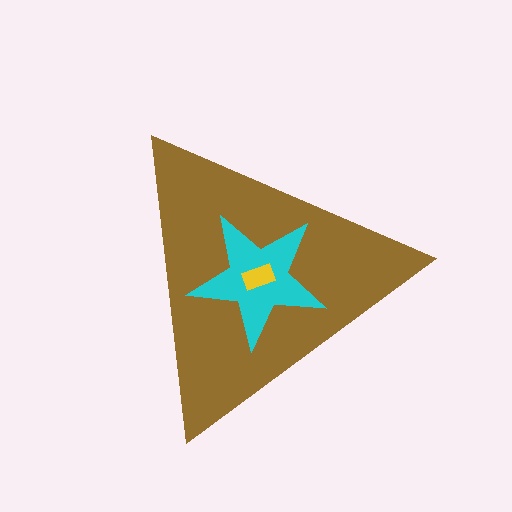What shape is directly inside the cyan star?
The yellow rectangle.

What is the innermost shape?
The yellow rectangle.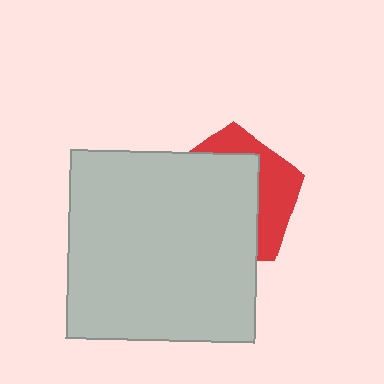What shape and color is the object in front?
The object in front is a light gray square.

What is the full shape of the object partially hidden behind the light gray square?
The partially hidden object is a red pentagon.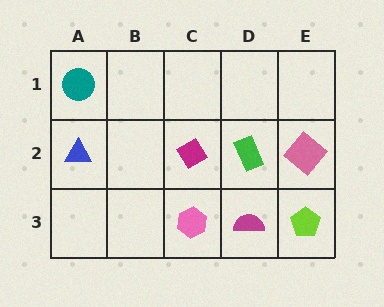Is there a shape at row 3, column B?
No, that cell is empty.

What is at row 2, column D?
A green rectangle.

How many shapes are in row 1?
1 shape.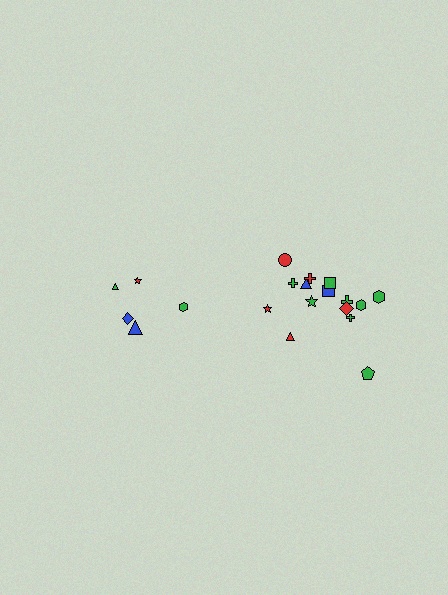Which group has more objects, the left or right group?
The right group.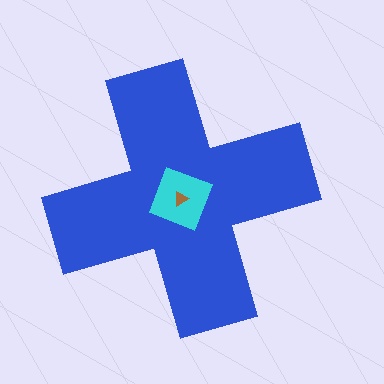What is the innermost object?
The brown triangle.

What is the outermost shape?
The blue cross.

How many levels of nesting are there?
3.